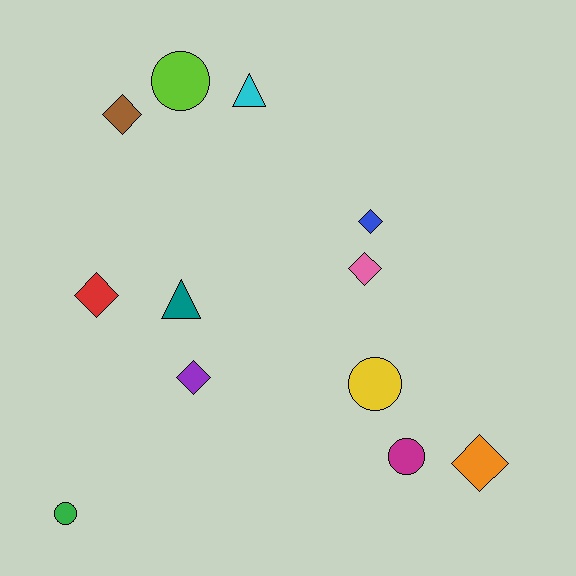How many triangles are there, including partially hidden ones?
There are 2 triangles.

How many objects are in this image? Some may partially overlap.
There are 12 objects.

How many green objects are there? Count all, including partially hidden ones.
There is 1 green object.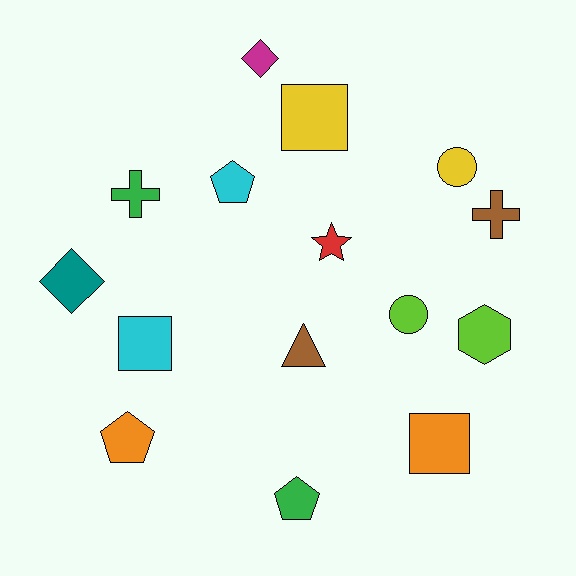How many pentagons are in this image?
There are 3 pentagons.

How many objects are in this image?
There are 15 objects.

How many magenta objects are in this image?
There is 1 magenta object.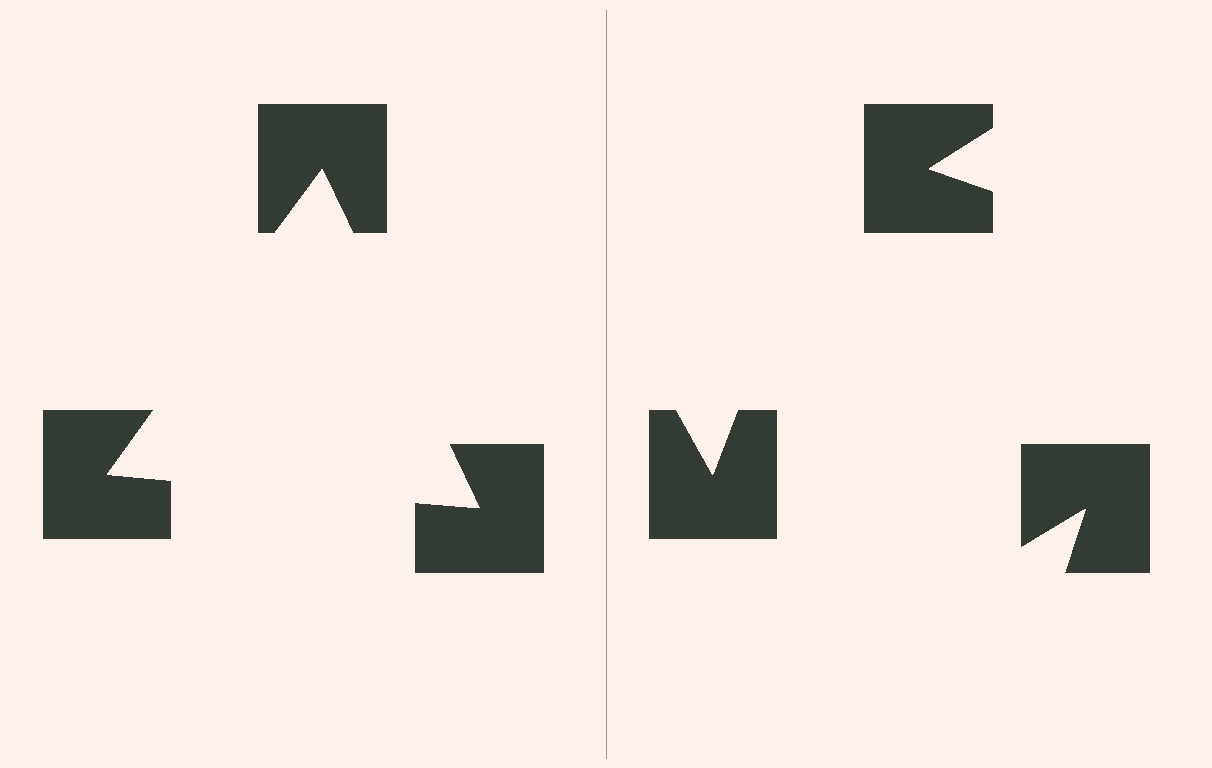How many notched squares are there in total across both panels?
6 — 3 on each side.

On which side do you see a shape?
An illusory triangle appears on the left side. On the right side the wedge cuts are rotated, so no coherent shape forms.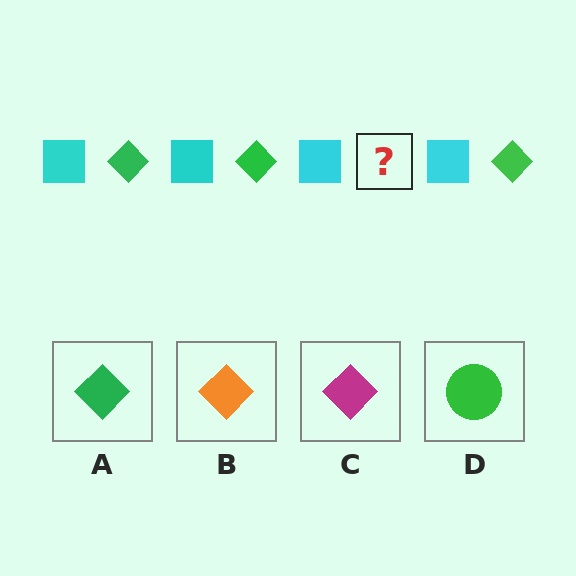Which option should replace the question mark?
Option A.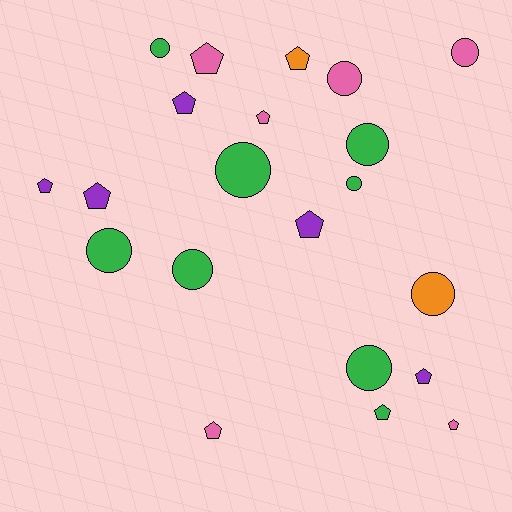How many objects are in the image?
There are 21 objects.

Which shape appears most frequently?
Pentagon, with 11 objects.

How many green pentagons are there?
There is 1 green pentagon.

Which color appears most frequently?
Green, with 8 objects.